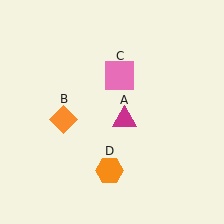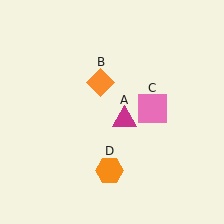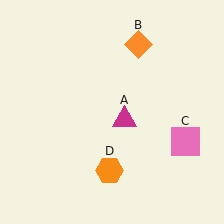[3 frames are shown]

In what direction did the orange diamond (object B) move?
The orange diamond (object B) moved up and to the right.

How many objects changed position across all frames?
2 objects changed position: orange diamond (object B), pink square (object C).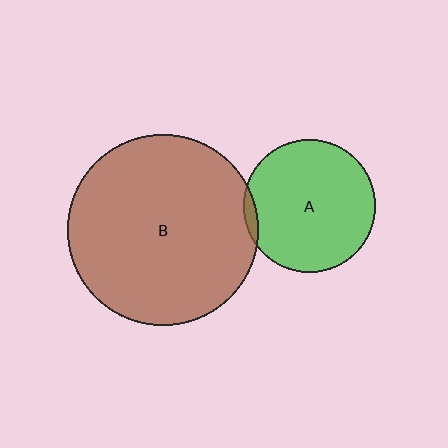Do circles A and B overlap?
Yes.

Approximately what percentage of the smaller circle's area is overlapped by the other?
Approximately 5%.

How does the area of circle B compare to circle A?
Approximately 2.1 times.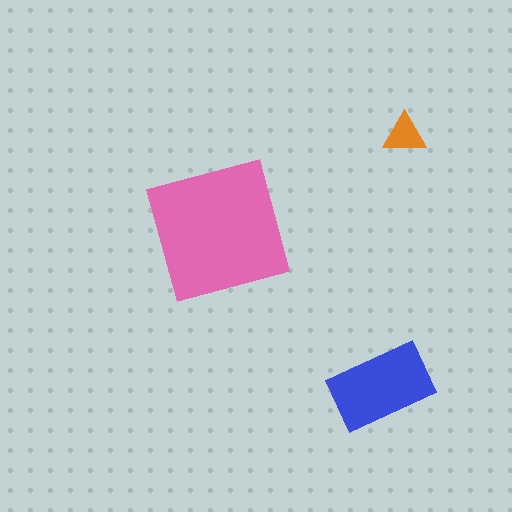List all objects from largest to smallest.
The pink square, the blue rectangle, the orange triangle.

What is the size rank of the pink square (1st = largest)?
1st.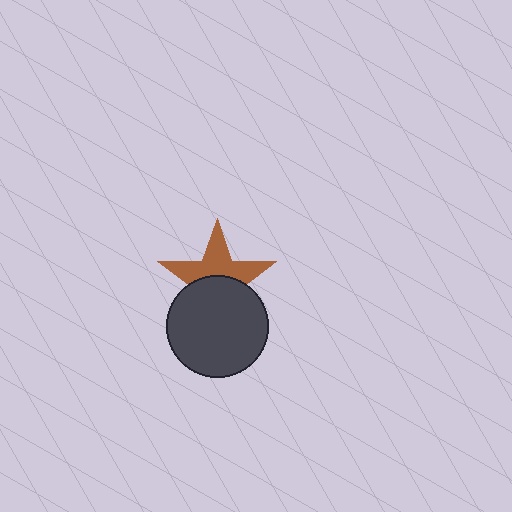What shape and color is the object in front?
The object in front is a dark gray circle.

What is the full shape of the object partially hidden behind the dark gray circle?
The partially hidden object is a brown star.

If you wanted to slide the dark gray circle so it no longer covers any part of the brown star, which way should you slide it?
Slide it down — that is the most direct way to separate the two shapes.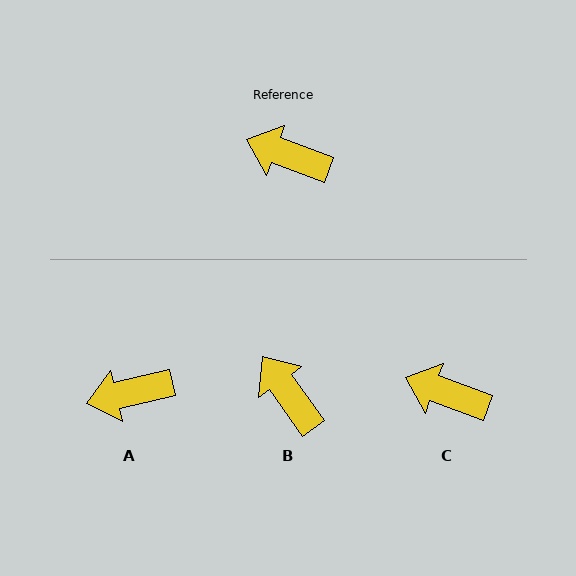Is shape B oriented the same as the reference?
No, it is off by about 34 degrees.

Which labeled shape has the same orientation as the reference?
C.